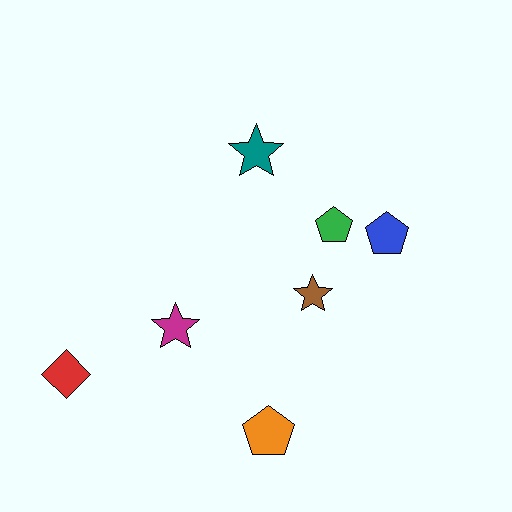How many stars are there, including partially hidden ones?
There are 3 stars.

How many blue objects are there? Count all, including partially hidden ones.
There is 1 blue object.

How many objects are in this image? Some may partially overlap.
There are 7 objects.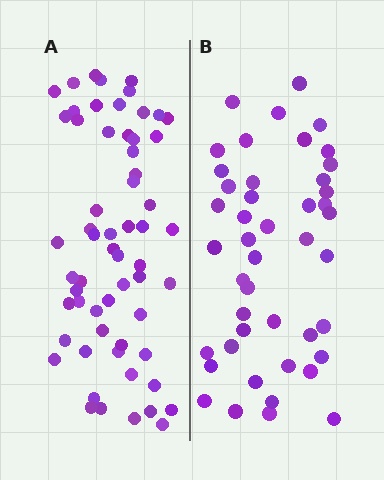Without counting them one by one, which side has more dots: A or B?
Region A (the left region) has more dots.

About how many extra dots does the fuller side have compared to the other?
Region A has approximately 15 more dots than region B.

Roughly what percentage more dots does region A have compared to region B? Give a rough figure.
About 35% more.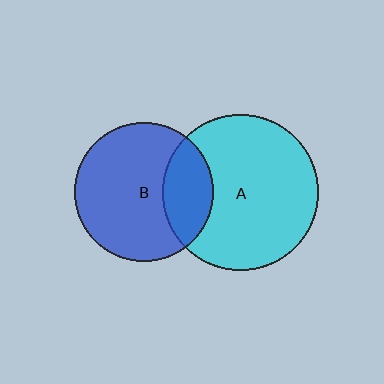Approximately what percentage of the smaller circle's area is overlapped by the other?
Approximately 25%.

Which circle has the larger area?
Circle A (cyan).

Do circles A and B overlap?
Yes.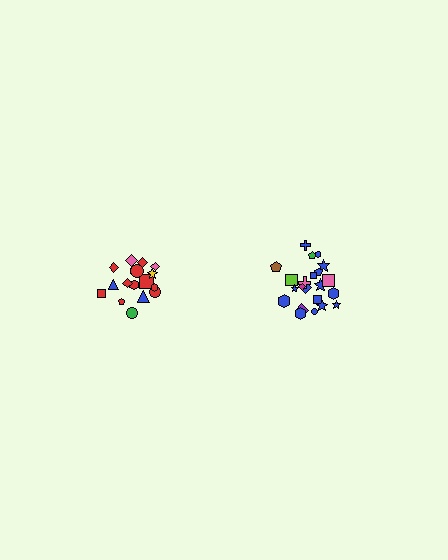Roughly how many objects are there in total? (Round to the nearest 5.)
Roughly 40 objects in total.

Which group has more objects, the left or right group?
The right group.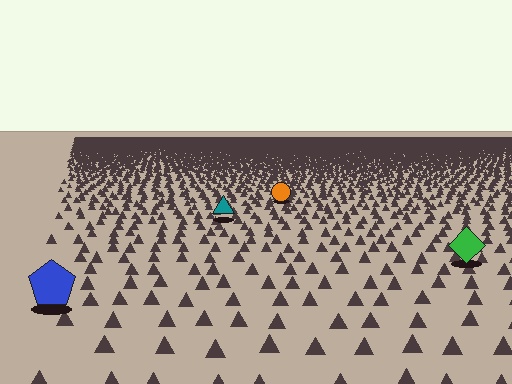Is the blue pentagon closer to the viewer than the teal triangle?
Yes. The blue pentagon is closer — you can tell from the texture gradient: the ground texture is coarser near it.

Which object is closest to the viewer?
The blue pentagon is closest. The texture marks near it are larger and more spread out.